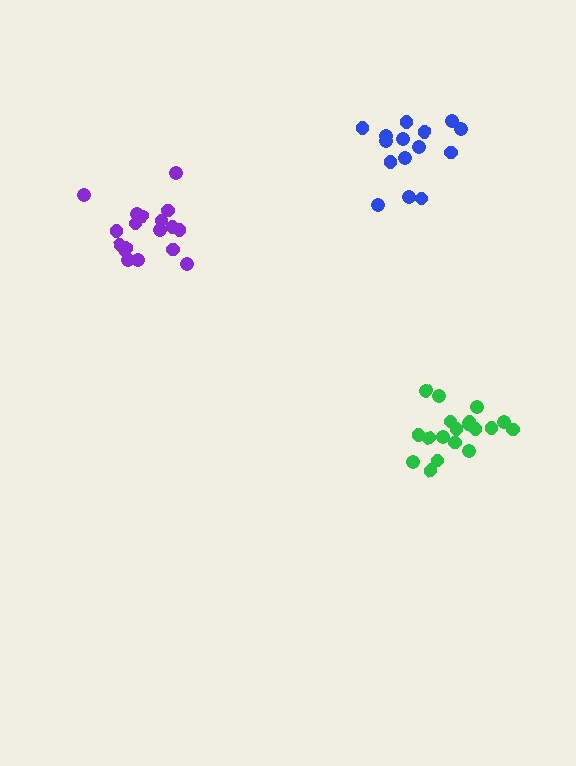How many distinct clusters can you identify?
There are 3 distinct clusters.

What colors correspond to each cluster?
The clusters are colored: green, purple, blue.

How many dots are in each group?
Group 1: 19 dots, Group 2: 18 dots, Group 3: 15 dots (52 total).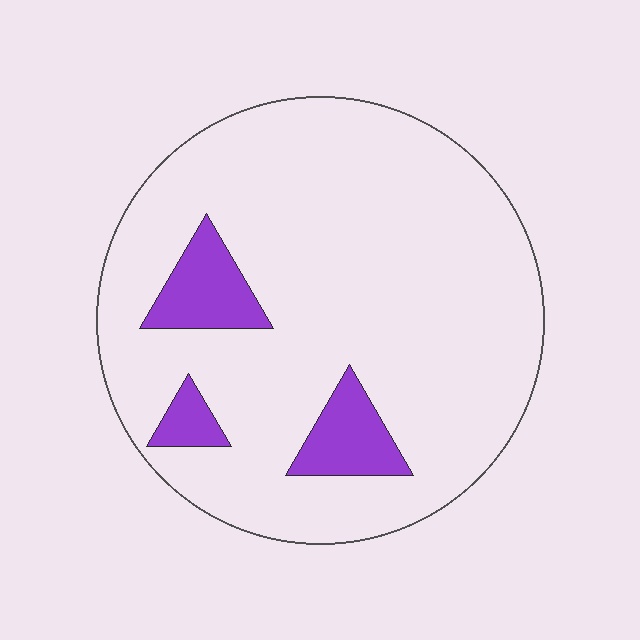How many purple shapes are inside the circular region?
3.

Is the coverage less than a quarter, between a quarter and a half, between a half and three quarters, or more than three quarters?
Less than a quarter.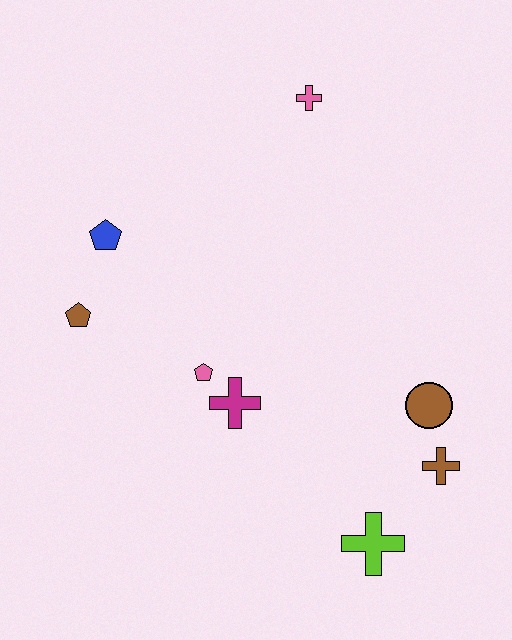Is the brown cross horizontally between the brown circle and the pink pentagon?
No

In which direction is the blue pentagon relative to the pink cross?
The blue pentagon is to the left of the pink cross.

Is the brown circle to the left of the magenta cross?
No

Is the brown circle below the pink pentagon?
Yes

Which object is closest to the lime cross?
The brown cross is closest to the lime cross.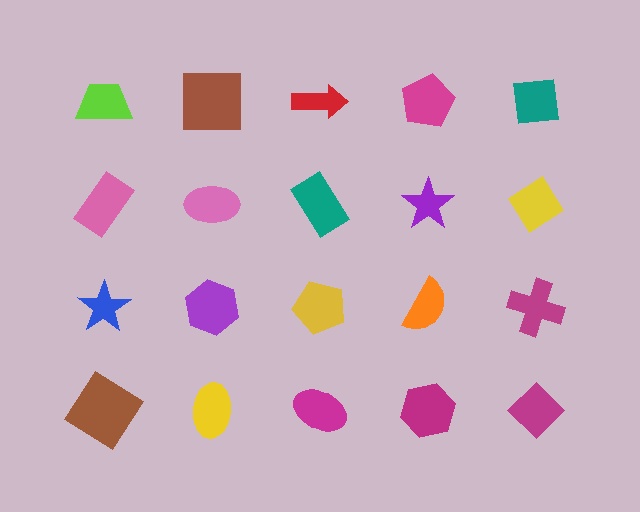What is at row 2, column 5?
A yellow diamond.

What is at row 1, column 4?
A magenta pentagon.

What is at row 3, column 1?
A blue star.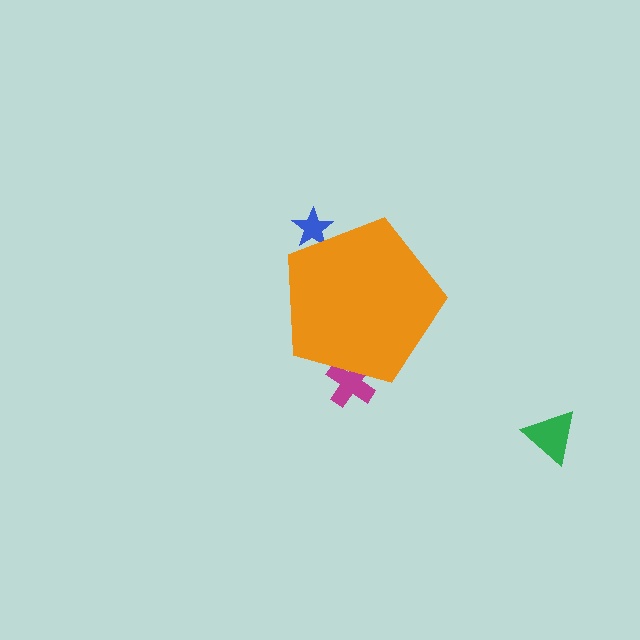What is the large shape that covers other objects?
An orange pentagon.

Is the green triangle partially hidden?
No, the green triangle is fully visible.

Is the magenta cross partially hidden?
Yes, the magenta cross is partially hidden behind the orange pentagon.